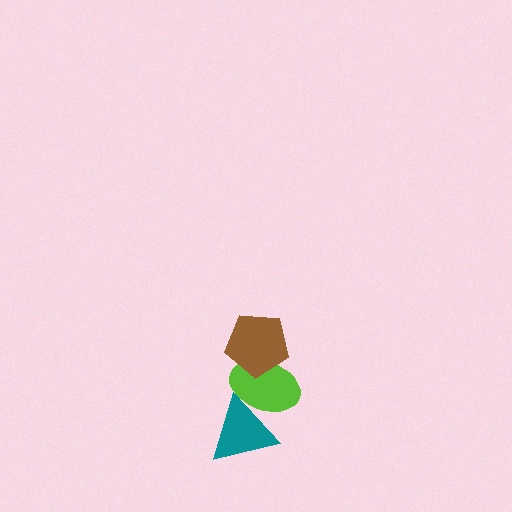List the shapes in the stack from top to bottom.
From top to bottom: the brown pentagon, the lime ellipse, the teal triangle.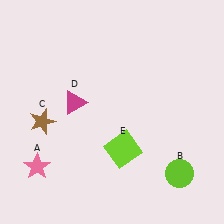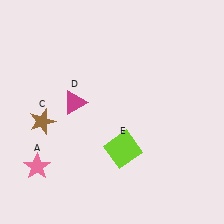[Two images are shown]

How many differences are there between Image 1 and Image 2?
There is 1 difference between the two images.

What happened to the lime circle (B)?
The lime circle (B) was removed in Image 2. It was in the bottom-right area of Image 1.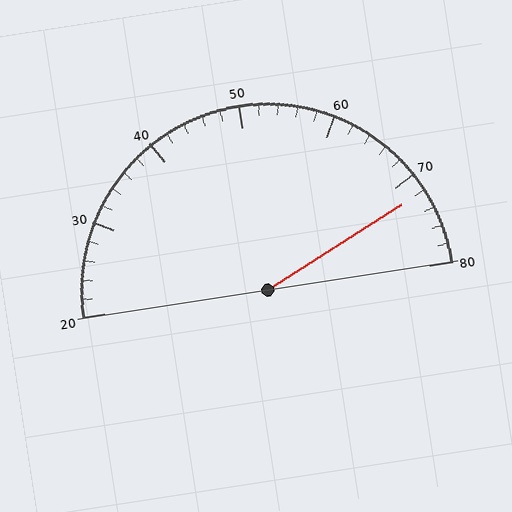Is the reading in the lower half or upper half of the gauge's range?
The reading is in the upper half of the range (20 to 80).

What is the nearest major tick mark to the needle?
The nearest major tick mark is 70.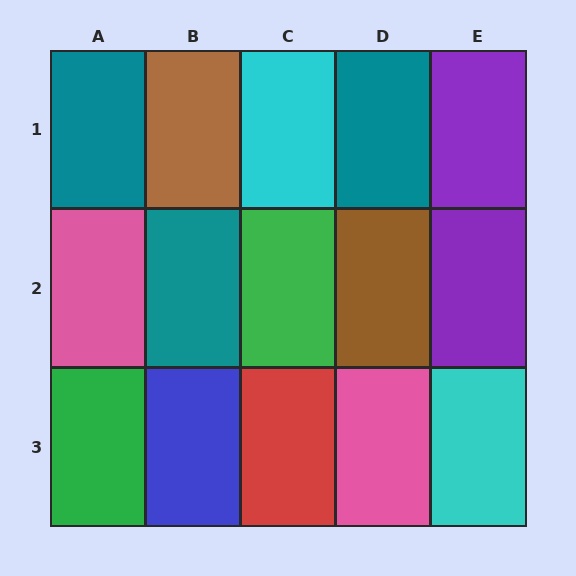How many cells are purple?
2 cells are purple.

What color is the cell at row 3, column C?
Red.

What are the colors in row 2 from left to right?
Pink, teal, green, brown, purple.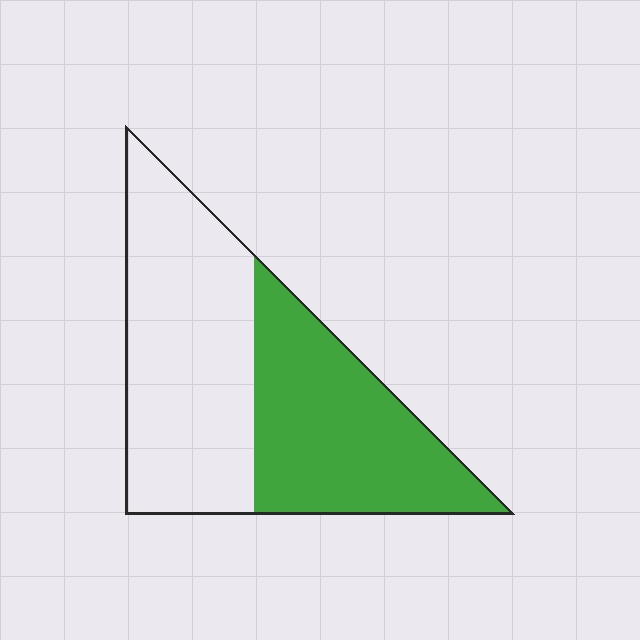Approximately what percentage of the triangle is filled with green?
Approximately 45%.